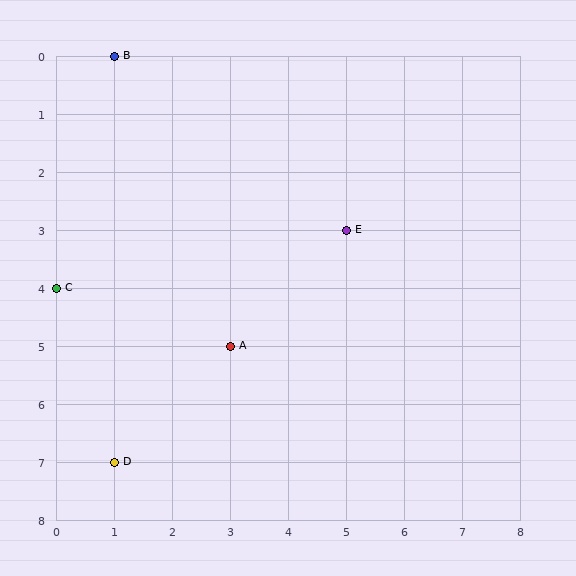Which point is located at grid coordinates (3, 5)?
Point A is at (3, 5).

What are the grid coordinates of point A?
Point A is at grid coordinates (3, 5).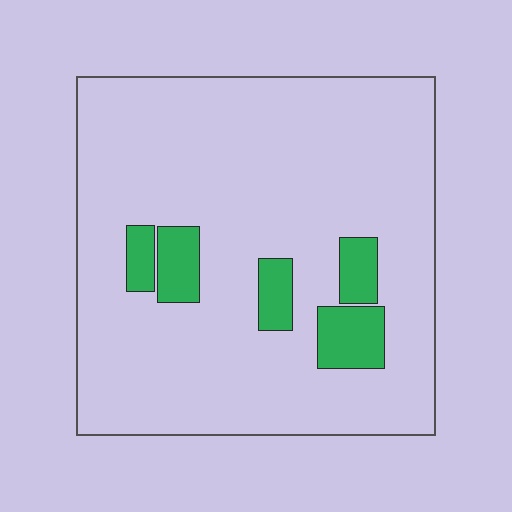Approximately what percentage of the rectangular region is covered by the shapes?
Approximately 10%.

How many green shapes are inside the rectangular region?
5.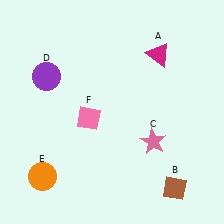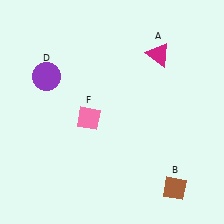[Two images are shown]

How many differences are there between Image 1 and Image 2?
There are 2 differences between the two images.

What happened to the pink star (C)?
The pink star (C) was removed in Image 2. It was in the bottom-right area of Image 1.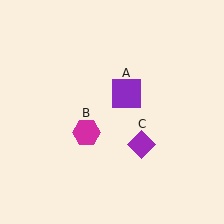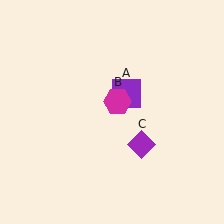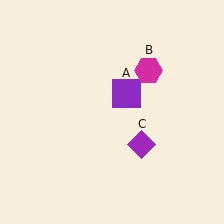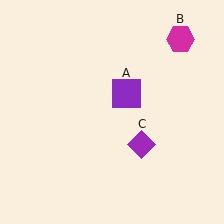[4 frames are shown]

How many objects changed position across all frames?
1 object changed position: magenta hexagon (object B).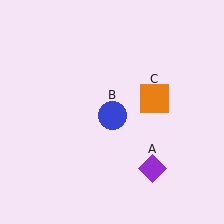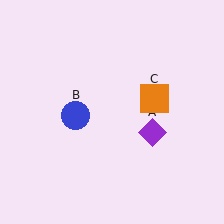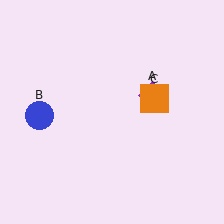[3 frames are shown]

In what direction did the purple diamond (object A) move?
The purple diamond (object A) moved up.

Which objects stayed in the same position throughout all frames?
Orange square (object C) remained stationary.